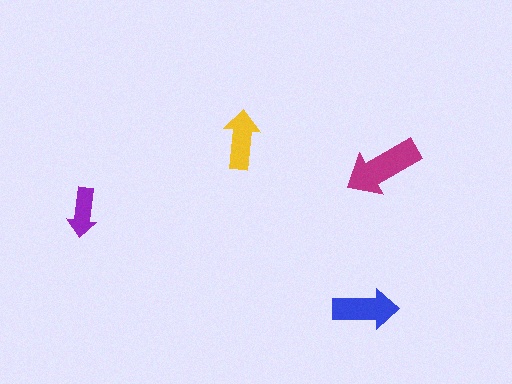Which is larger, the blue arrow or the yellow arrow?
The blue one.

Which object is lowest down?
The blue arrow is bottommost.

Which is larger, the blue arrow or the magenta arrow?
The magenta one.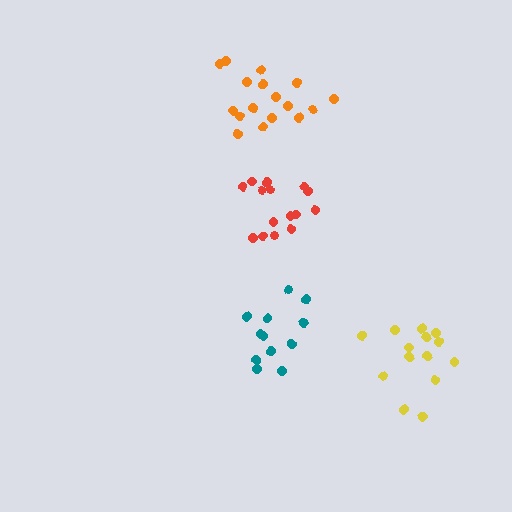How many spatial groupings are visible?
There are 4 spatial groupings.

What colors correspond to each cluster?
The clusters are colored: teal, red, yellow, orange.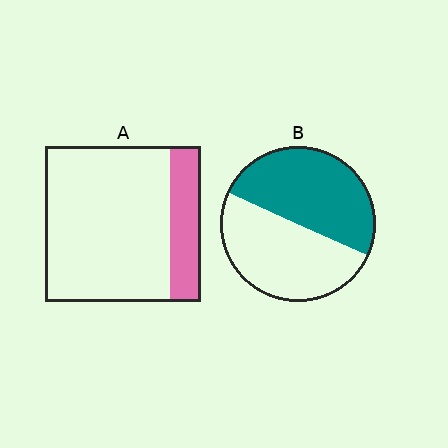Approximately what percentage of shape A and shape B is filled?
A is approximately 20% and B is approximately 50%.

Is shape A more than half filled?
No.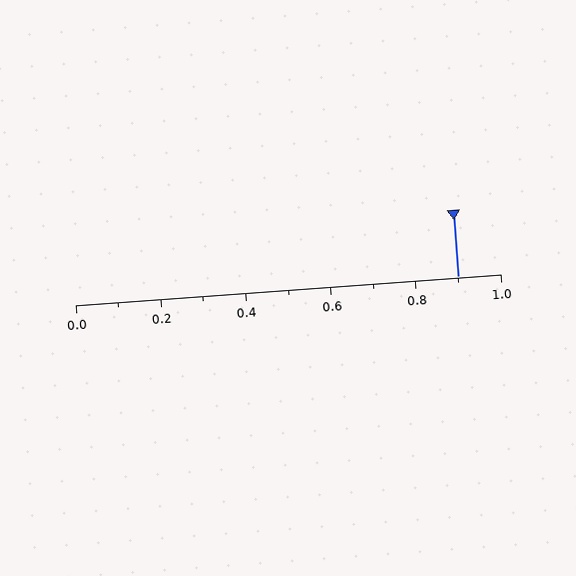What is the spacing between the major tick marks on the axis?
The major ticks are spaced 0.2 apart.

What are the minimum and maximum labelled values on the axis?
The axis runs from 0.0 to 1.0.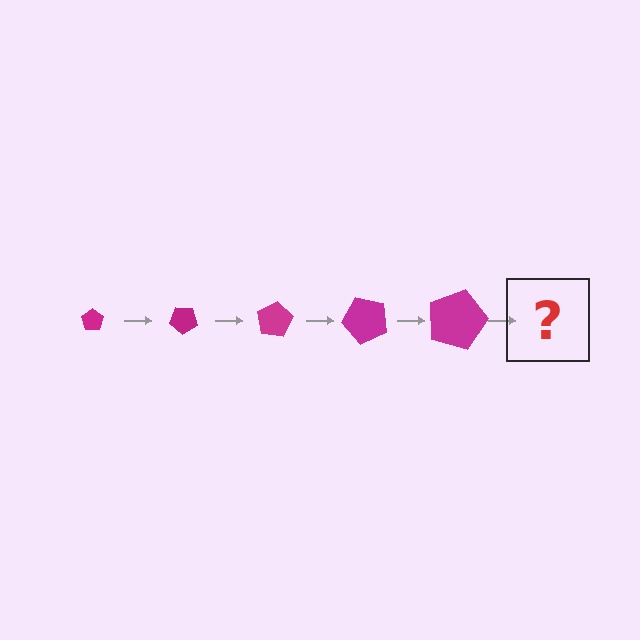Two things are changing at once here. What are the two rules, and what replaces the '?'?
The two rules are that the pentagon grows larger each step and it rotates 40 degrees each step. The '?' should be a pentagon, larger than the previous one and rotated 200 degrees from the start.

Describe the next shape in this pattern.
It should be a pentagon, larger than the previous one and rotated 200 degrees from the start.